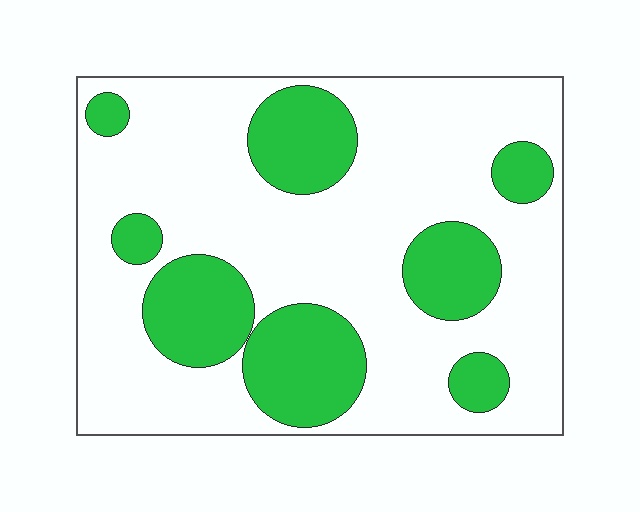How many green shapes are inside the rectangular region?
8.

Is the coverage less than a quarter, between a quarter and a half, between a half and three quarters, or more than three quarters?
Between a quarter and a half.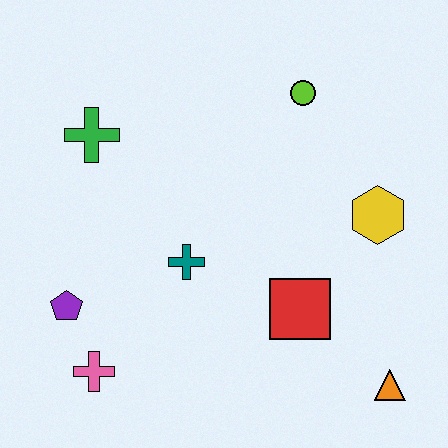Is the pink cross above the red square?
No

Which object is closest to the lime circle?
The yellow hexagon is closest to the lime circle.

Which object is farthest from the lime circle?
The pink cross is farthest from the lime circle.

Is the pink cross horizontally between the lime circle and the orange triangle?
No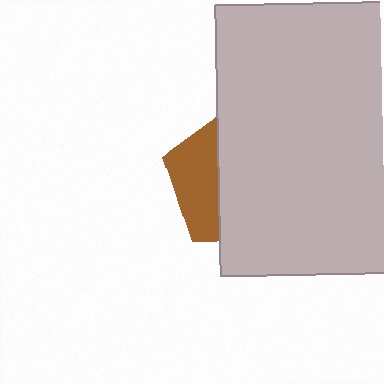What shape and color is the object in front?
The object in front is a light gray rectangle.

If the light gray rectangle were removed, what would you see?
You would see the complete brown pentagon.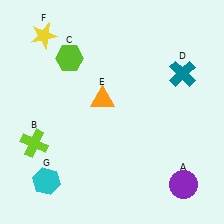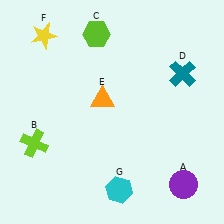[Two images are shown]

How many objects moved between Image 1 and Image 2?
2 objects moved between the two images.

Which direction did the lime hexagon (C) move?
The lime hexagon (C) moved right.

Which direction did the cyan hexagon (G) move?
The cyan hexagon (G) moved right.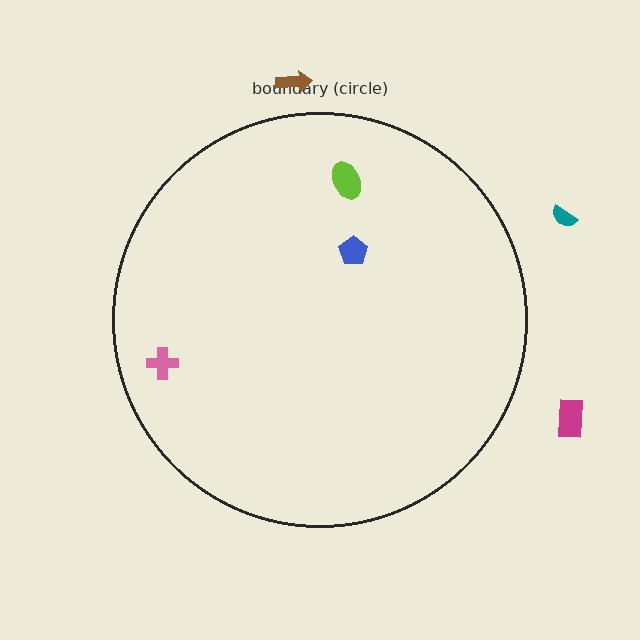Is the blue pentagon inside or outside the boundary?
Inside.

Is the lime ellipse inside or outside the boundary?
Inside.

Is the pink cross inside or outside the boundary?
Inside.